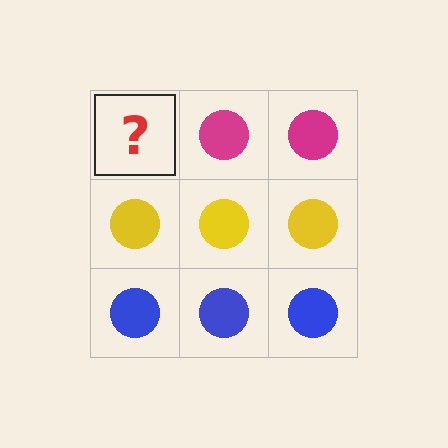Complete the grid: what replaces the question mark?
The question mark should be replaced with a magenta circle.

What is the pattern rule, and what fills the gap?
The rule is that each row has a consistent color. The gap should be filled with a magenta circle.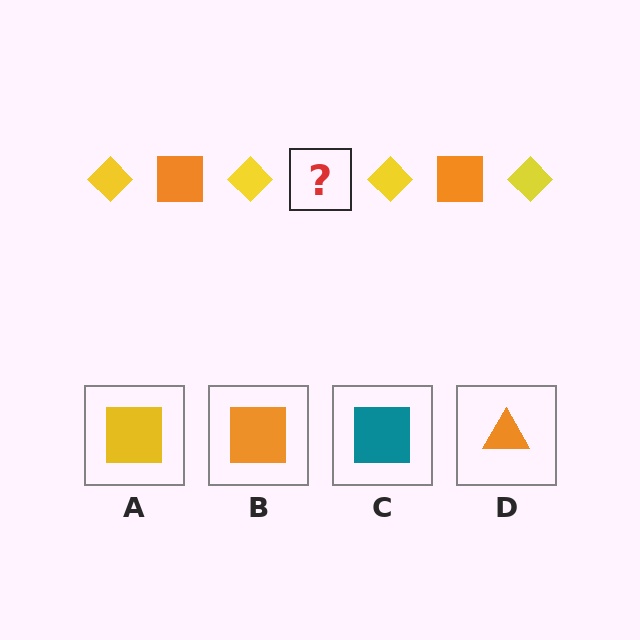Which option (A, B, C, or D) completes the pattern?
B.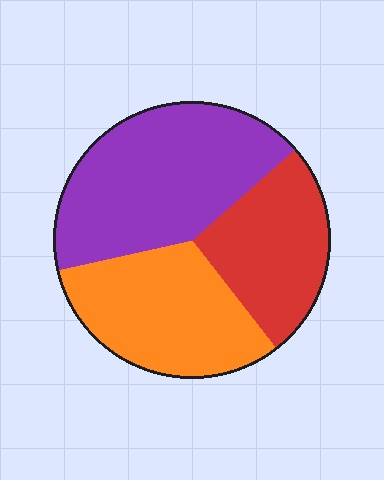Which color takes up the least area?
Red, at roughly 25%.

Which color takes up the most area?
Purple, at roughly 40%.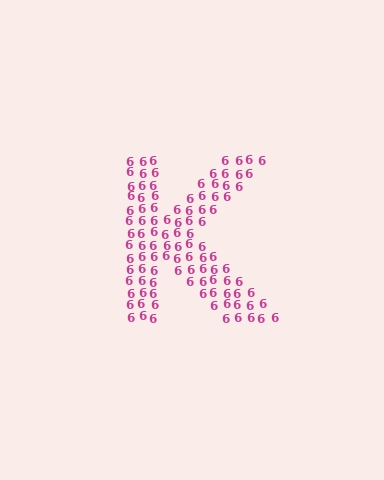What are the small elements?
The small elements are digit 6's.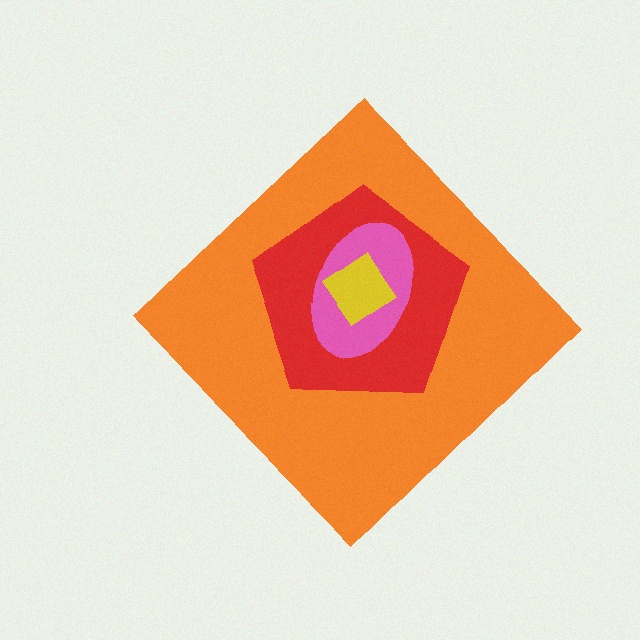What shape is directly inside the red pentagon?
The pink ellipse.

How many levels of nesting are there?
4.